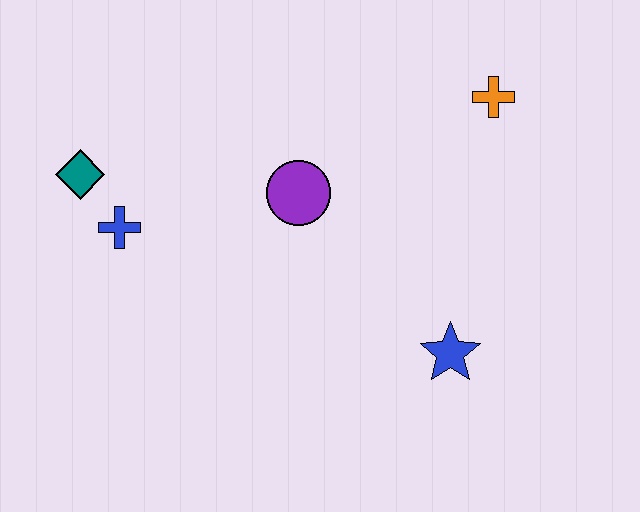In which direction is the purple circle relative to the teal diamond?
The purple circle is to the right of the teal diamond.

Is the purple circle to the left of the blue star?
Yes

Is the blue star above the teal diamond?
No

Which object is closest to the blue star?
The purple circle is closest to the blue star.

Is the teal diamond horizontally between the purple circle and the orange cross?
No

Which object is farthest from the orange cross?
The teal diamond is farthest from the orange cross.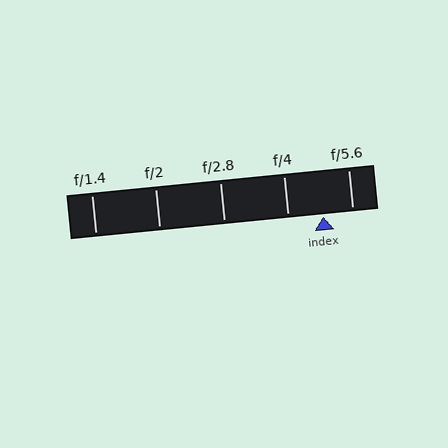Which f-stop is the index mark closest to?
The index mark is closest to f/5.6.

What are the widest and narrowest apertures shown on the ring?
The widest aperture shown is f/1.4 and the narrowest is f/5.6.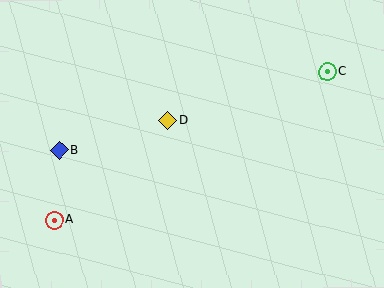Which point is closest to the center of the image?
Point D at (168, 120) is closest to the center.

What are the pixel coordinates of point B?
Point B is at (59, 150).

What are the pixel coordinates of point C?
Point C is at (327, 72).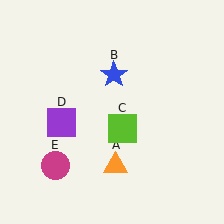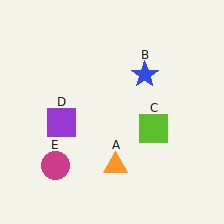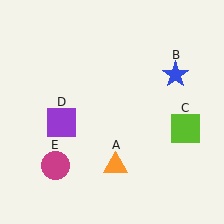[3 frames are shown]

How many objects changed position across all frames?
2 objects changed position: blue star (object B), lime square (object C).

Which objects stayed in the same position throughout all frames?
Orange triangle (object A) and purple square (object D) and magenta circle (object E) remained stationary.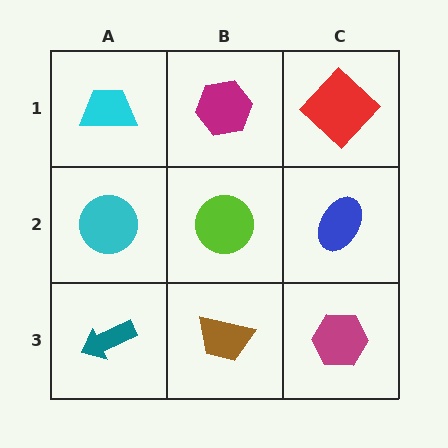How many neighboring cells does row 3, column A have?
2.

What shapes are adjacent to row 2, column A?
A cyan trapezoid (row 1, column A), a teal arrow (row 3, column A), a lime circle (row 2, column B).